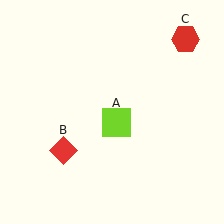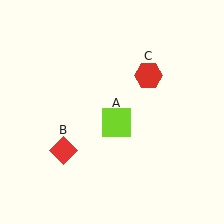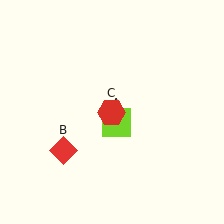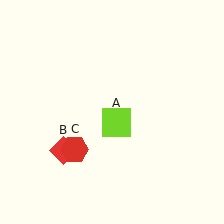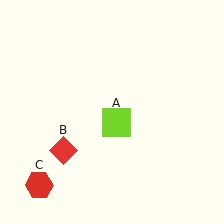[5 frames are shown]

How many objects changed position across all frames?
1 object changed position: red hexagon (object C).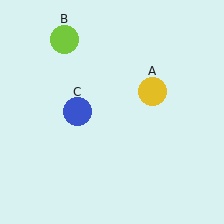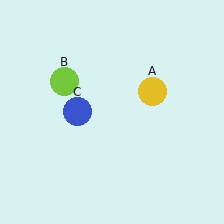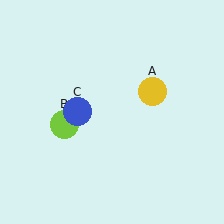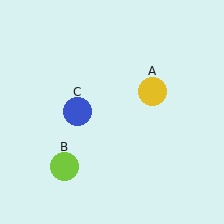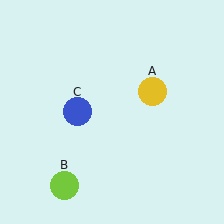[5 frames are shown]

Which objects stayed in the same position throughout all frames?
Yellow circle (object A) and blue circle (object C) remained stationary.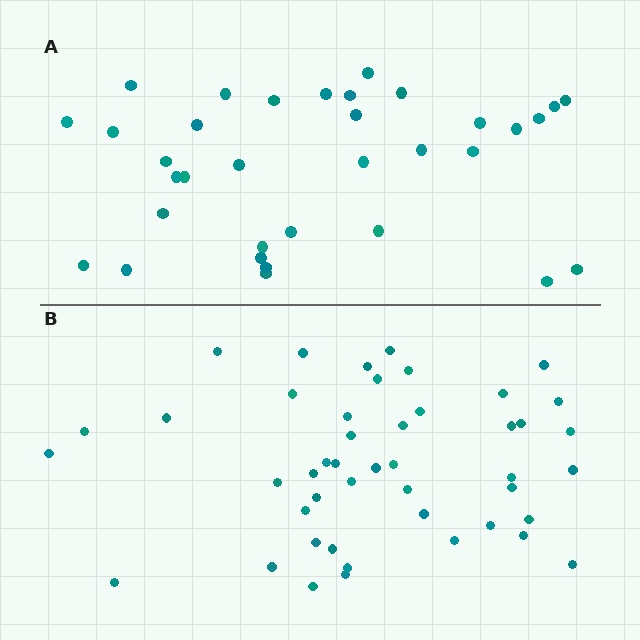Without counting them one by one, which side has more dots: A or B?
Region B (the bottom region) has more dots.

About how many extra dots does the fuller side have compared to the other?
Region B has roughly 12 or so more dots than region A.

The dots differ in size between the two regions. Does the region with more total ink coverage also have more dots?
No. Region A has more total ink coverage because its dots are larger, but region B actually contains more individual dots. Total area can be misleading — the number of items is what matters here.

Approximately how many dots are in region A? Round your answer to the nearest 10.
About 30 dots. (The exact count is 34, which rounds to 30.)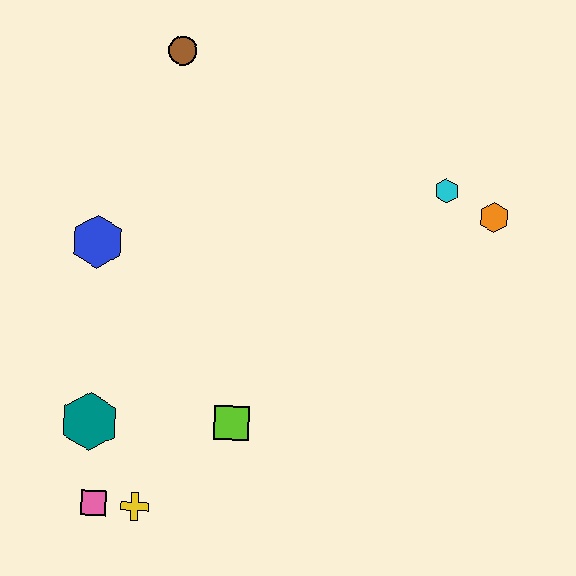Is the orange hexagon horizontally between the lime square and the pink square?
No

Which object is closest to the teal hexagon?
The pink square is closest to the teal hexagon.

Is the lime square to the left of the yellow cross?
No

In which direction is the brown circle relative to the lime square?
The brown circle is above the lime square.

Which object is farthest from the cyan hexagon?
The pink square is farthest from the cyan hexagon.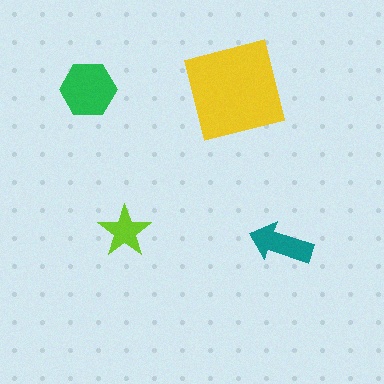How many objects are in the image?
There are 4 objects in the image.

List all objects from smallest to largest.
The lime star, the teal arrow, the green hexagon, the yellow square.